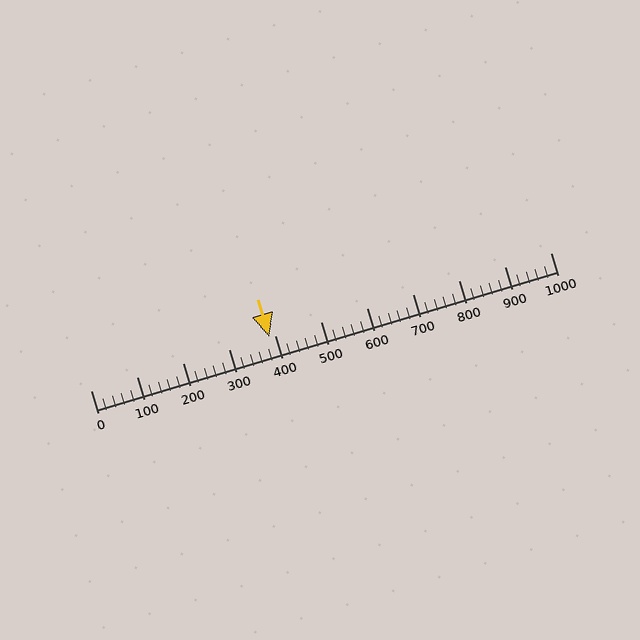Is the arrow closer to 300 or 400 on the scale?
The arrow is closer to 400.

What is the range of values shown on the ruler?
The ruler shows values from 0 to 1000.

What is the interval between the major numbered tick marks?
The major tick marks are spaced 100 units apart.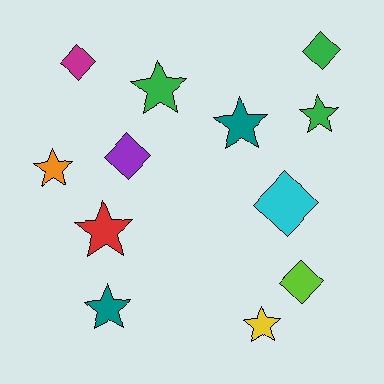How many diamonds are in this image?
There are 5 diamonds.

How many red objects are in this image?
There is 1 red object.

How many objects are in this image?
There are 12 objects.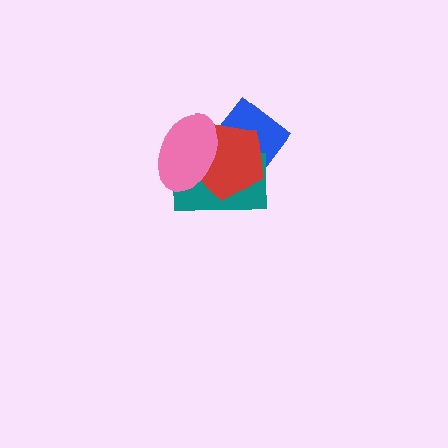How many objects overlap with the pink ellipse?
3 objects overlap with the pink ellipse.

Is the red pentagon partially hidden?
Yes, it is partially covered by another shape.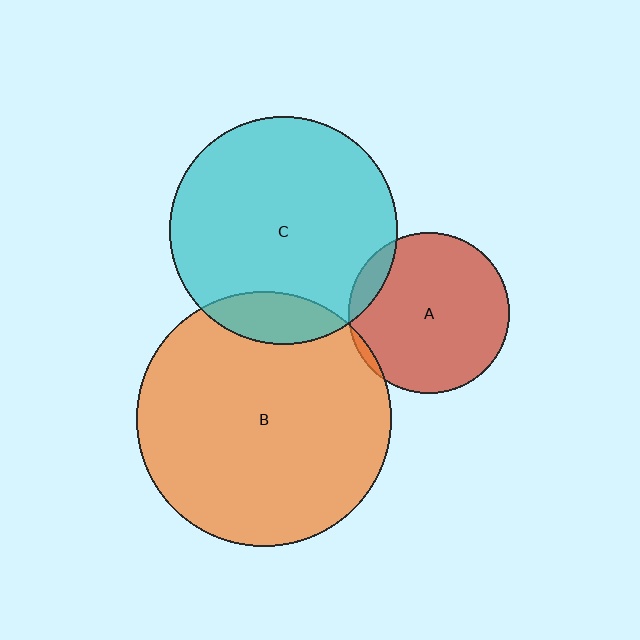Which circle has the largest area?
Circle B (orange).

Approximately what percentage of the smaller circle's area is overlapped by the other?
Approximately 5%.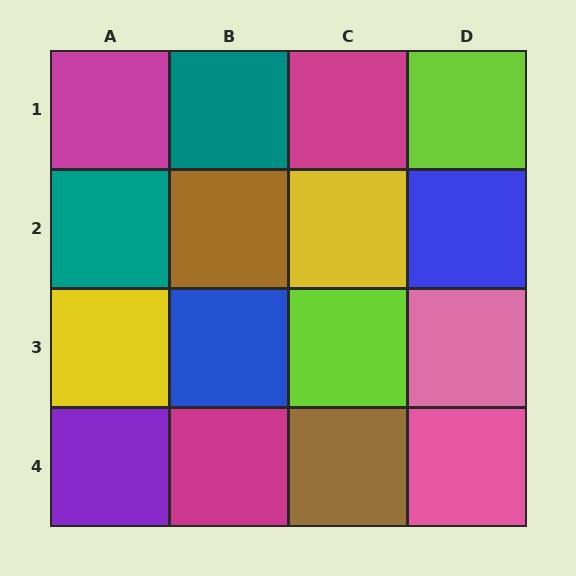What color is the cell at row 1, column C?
Magenta.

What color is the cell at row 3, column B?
Blue.